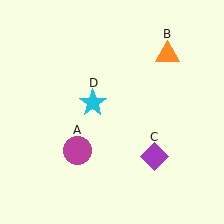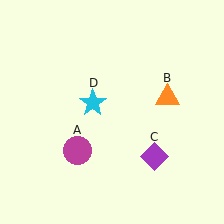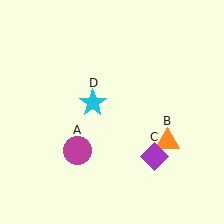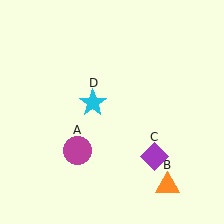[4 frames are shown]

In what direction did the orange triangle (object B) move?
The orange triangle (object B) moved down.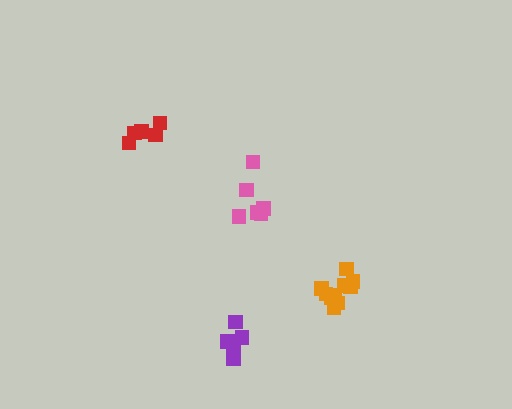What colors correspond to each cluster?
The clusters are colored: purple, orange, red, pink.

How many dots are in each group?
Group 1: 5 dots, Group 2: 10 dots, Group 3: 5 dots, Group 4: 6 dots (26 total).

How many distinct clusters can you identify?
There are 4 distinct clusters.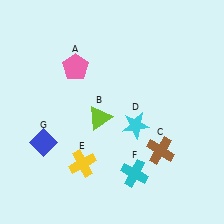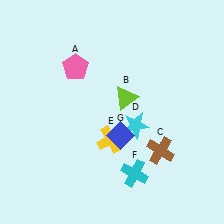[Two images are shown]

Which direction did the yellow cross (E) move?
The yellow cross (E) moved right.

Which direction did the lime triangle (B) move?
The lime triangle (B) moved right.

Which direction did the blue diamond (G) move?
The blue diamond (G) moved right.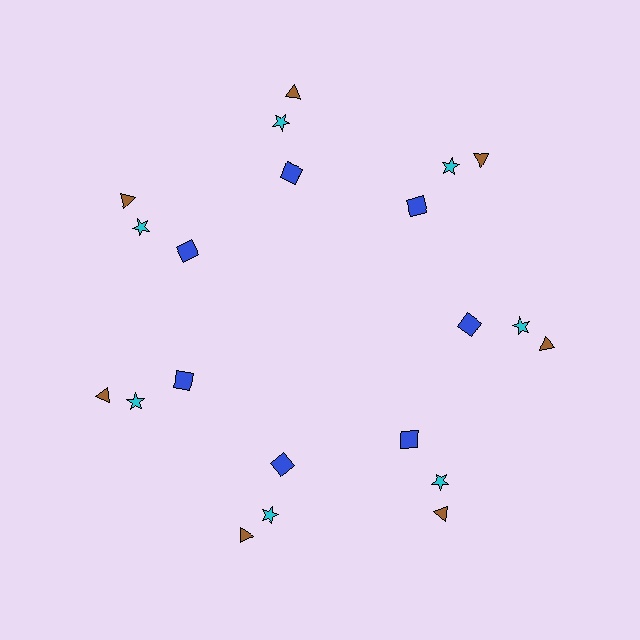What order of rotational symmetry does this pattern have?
This pattern has 7-fold rotational symmetry.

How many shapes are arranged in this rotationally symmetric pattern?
There are 21 shapes, arranged in 7 groups of 3.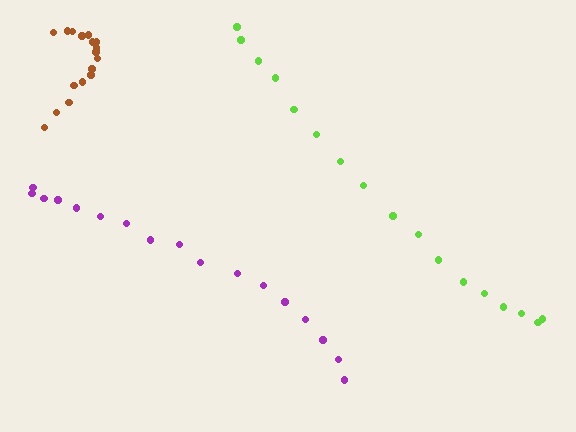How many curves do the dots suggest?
There are 3 distinct paths.